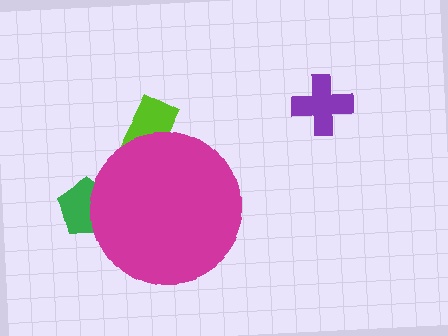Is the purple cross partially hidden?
No, the purple cross is fully visible.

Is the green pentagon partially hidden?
Yes, the green pentagon is partially hidden behind the magenta circle.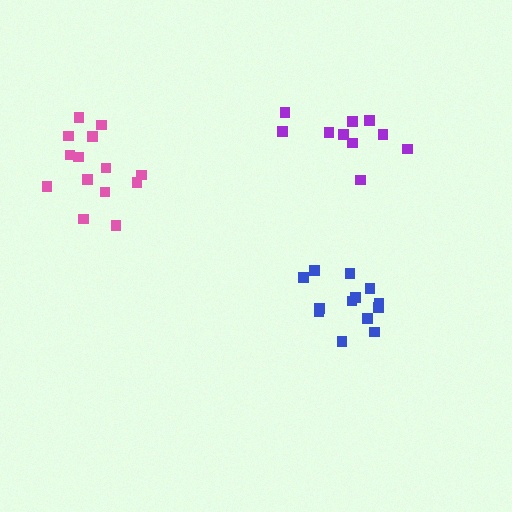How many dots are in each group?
Group 1: 14 dots, Group 2: 10 dots, Group 3: 13 dots (37 total).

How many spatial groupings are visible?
There are 3 spatial groupings.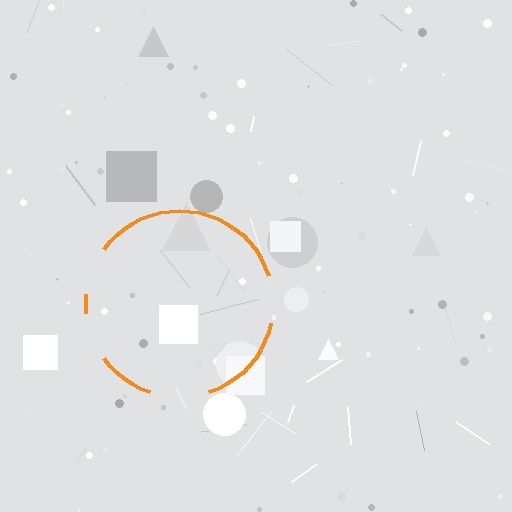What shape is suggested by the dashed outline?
The dashed outline suggests a circle.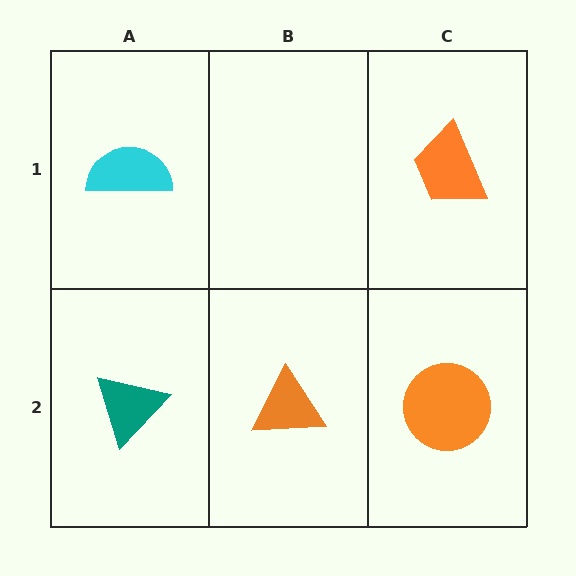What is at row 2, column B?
An orange triangle.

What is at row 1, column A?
A cyan semicircle.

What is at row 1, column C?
An orange trapezoid.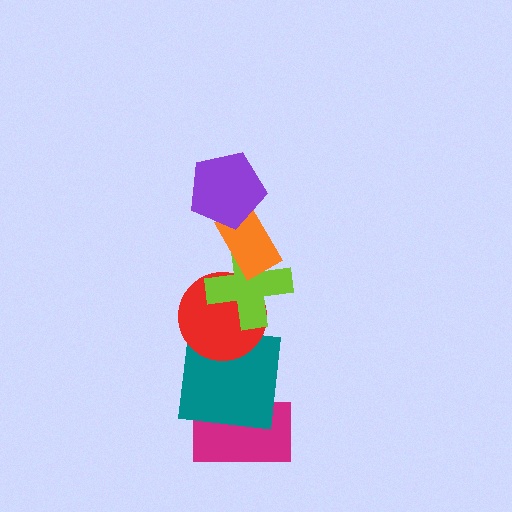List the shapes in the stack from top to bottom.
From top to bottom: the purple pentagon, the orange rectangle, the lime cross, the red circle, the teal square, the magenta rectangle.